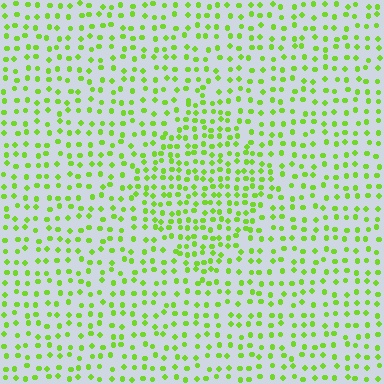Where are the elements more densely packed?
The elements are more densely packed inside the diamond boundary.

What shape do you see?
I see a diamond.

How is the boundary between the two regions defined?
The boundary is defined by a change in element density (approximately 1.6x ratio). All elements are the same color, size, and shape.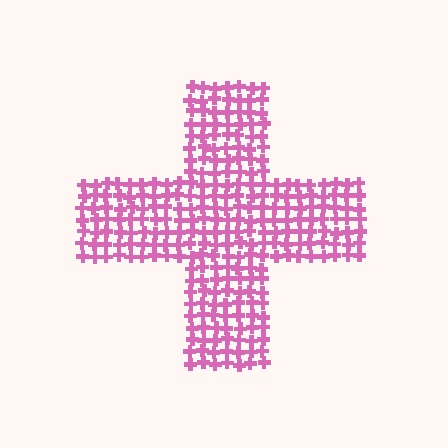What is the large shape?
The large shape is a cross.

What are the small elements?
The small elements are crosses.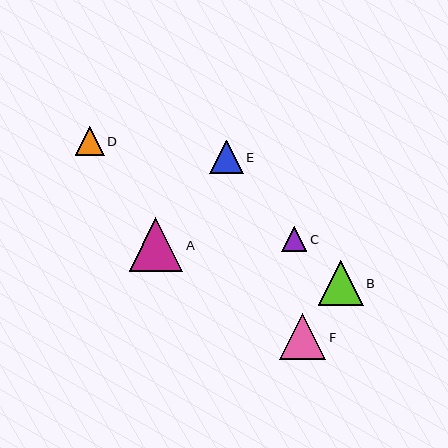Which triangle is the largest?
Triangle A is the largest with a size of approximately 53 pixels.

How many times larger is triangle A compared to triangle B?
Triangle A is approximately 1.2 times the size of triangle B.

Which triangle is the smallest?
Triangle C is the smallest with a size of approximately 25 pixels.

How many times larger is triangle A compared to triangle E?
Triangle A is approximately 1.6 times the size of triangle E.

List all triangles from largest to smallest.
From largest to smallest: A, F, B, E, D, C.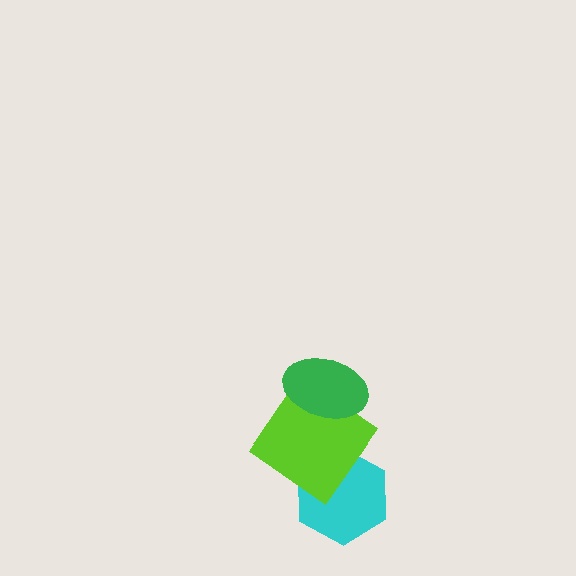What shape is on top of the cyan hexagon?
The lime diamond is on top of the cyan hexagon.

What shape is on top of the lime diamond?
The green ellipse is on top of the lime diamond.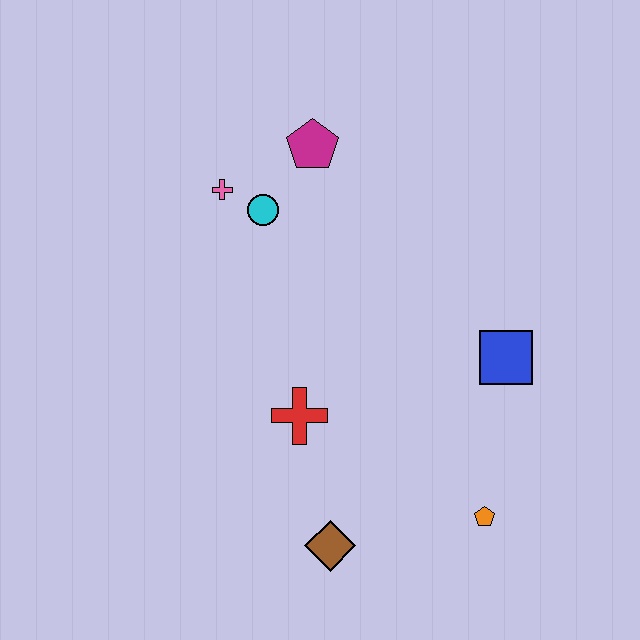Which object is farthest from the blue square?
The pink cross is farthest from the blue square.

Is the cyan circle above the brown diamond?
Yes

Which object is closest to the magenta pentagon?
The cyan circle is closest to the magenta pentagon.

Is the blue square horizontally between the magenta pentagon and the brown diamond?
No